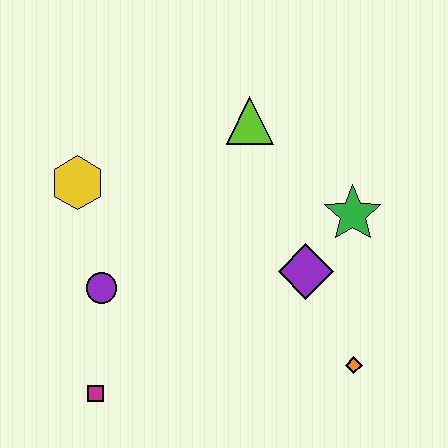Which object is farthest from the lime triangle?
The magenta square is farthest from the lime triangle.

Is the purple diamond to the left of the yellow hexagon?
No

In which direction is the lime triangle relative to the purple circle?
The lime triangle is above the purple circle.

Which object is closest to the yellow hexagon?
The purple circle is closest to the yellow hexagon.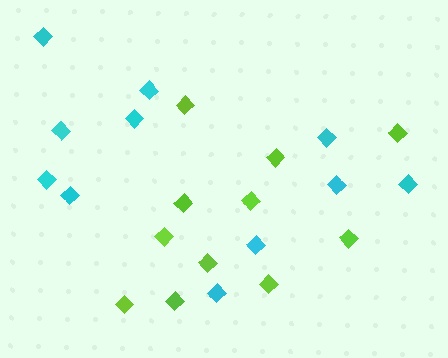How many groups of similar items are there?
There are 2 groups: one group of cyan diamonds (11) and one group of lime diamonds (11).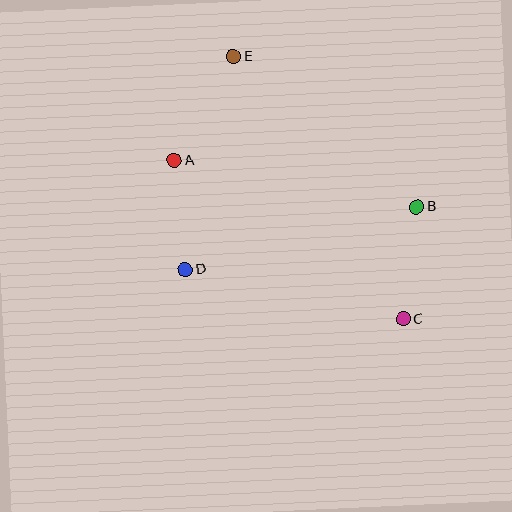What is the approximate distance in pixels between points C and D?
The distance between C and D is approximately 224 pixels.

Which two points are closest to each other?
Points A and D are closest to each other.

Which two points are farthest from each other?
Points C and E are farthest from each other.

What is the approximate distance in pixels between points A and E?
The distance between A and E is approximately 120 pixels.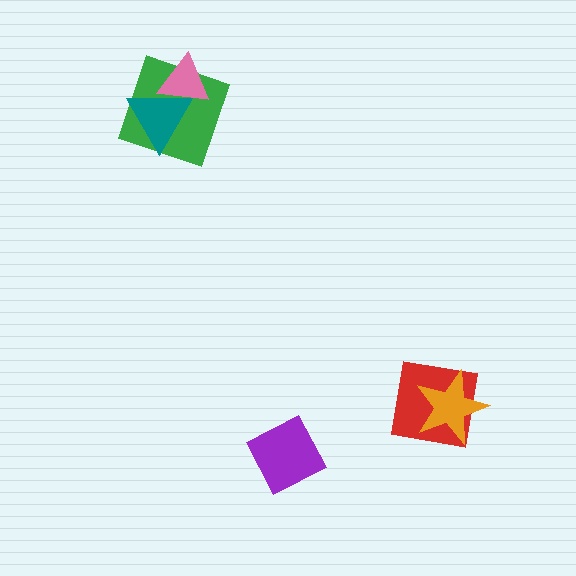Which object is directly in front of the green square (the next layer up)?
The pink triangle is directly in front of the green square.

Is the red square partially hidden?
Yes, it is partially covered by another shape.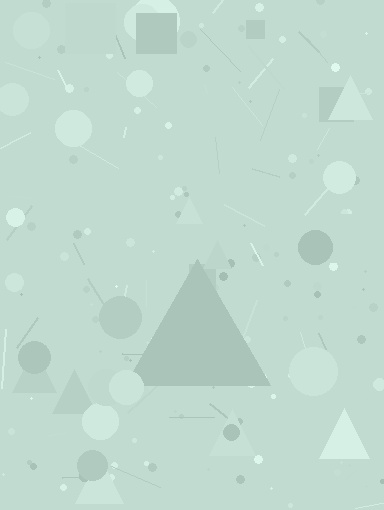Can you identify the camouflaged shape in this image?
The camouflaged shape is a triangle.